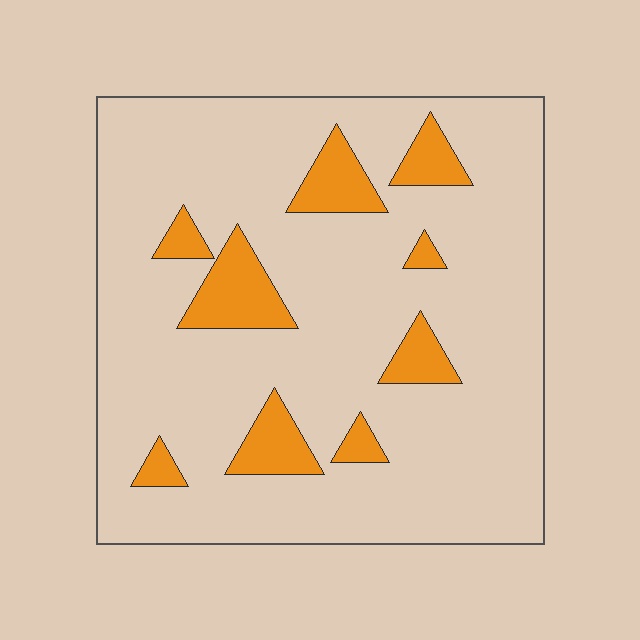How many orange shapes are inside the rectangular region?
9.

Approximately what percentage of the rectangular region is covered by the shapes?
Approximately 15%.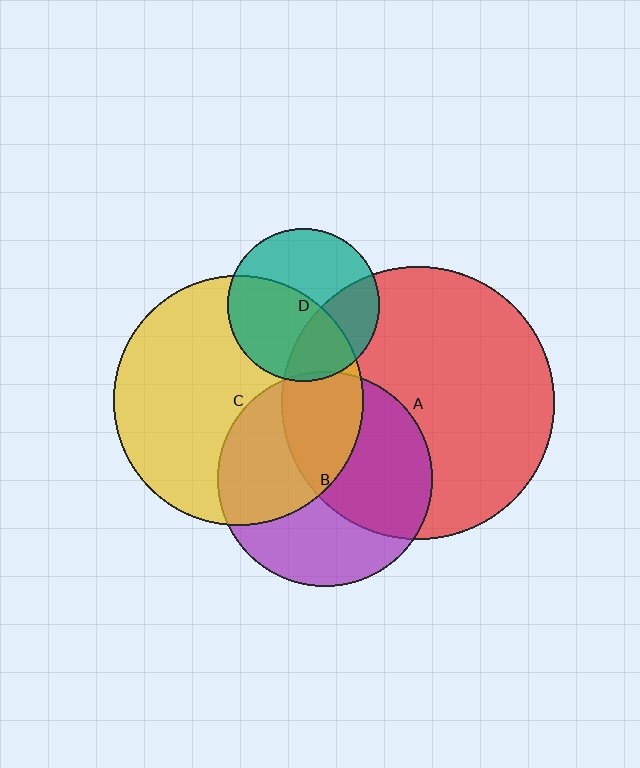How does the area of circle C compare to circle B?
Approximately 1.4 times.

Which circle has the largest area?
Circle A (red).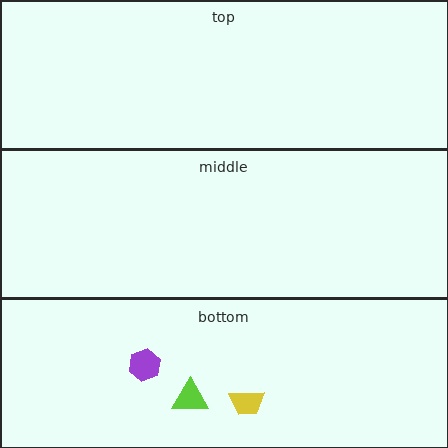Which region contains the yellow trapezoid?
The bottom region.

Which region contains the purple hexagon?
The bottom region.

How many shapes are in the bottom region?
3.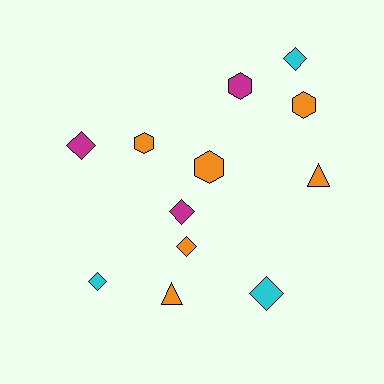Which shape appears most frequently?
Diamond, with 6 objects.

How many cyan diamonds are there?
There are 3 cyan diamonds.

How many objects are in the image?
There are 12 objects.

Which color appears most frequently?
Orange, with 6 objects.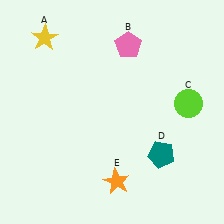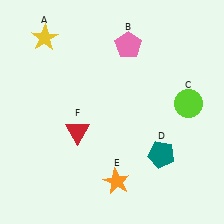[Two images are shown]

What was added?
A red triangle (F) was added in Image 2.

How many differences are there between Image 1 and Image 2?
There is 1 difference between the two images.